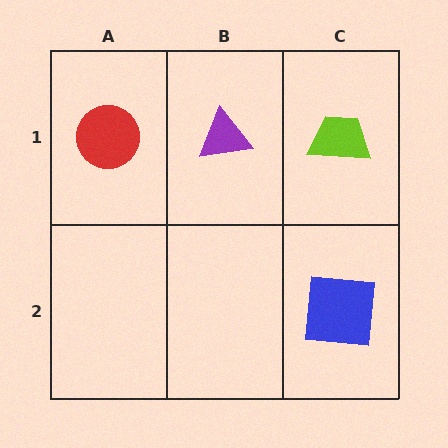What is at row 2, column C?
A blue square.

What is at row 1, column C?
A lime trapezoid.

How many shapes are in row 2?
1 shape.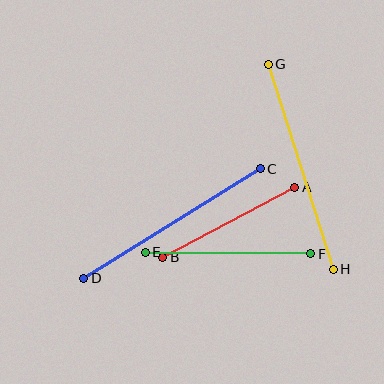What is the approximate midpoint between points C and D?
The midpoint is at approximately (172, 224) pixels.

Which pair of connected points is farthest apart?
Points G and H are farthest apart.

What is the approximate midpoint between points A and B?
The midpoint is at approximately (229, 222) pixels.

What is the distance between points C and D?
The distance is approximately 208 pixels.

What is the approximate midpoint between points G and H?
The midpoint is at approximately (301, 167) pixels.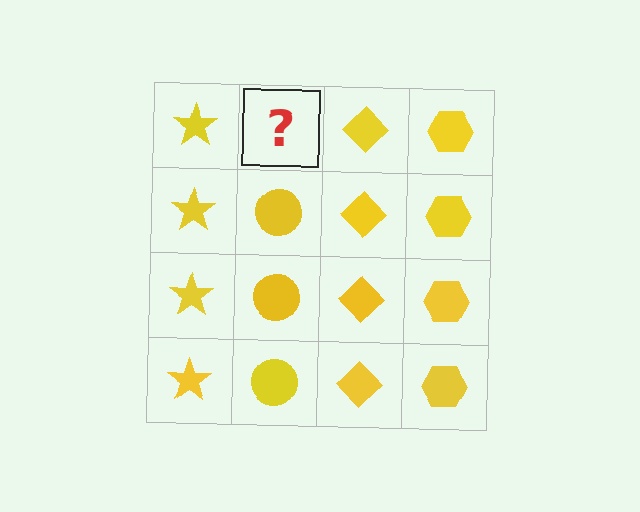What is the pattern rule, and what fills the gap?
The rule is that each column has a consistent shape. The gap should be filled with a yellow circle.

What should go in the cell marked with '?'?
The missing cell should contain a yellow circle.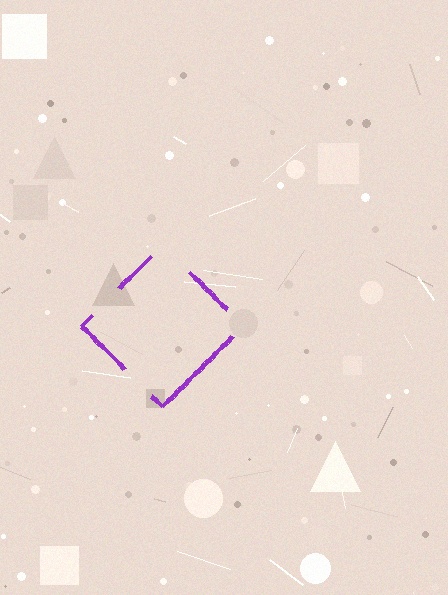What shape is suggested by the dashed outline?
The dashed outline suggests a diamond.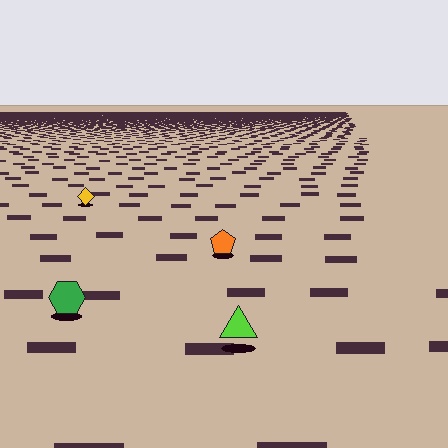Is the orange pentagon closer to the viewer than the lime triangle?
No. The lime triangle is closer — you can tell from the texture gradient: the ground texture is coarser near it.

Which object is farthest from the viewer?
The yellow diamond is farthest from the viewer. It appears smaller and the ground texture around it is denser.